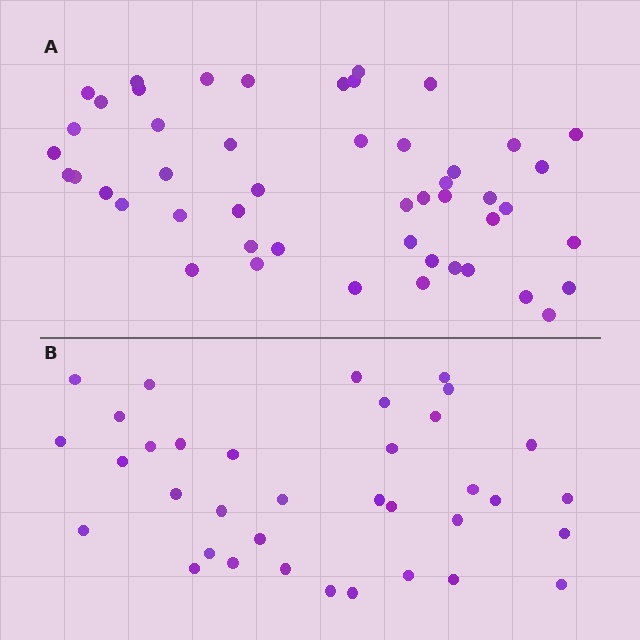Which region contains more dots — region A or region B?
Region A (the top region) has more dots.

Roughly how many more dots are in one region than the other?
Region A has approximately 15 more dots than region B.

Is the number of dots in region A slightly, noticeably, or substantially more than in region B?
Region A has noticeably more, but not dramatically so. The ratio is roughly 1.4 to 1.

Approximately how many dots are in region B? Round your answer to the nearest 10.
About 40 dots. (The exact count is 36, which rounds to 40.)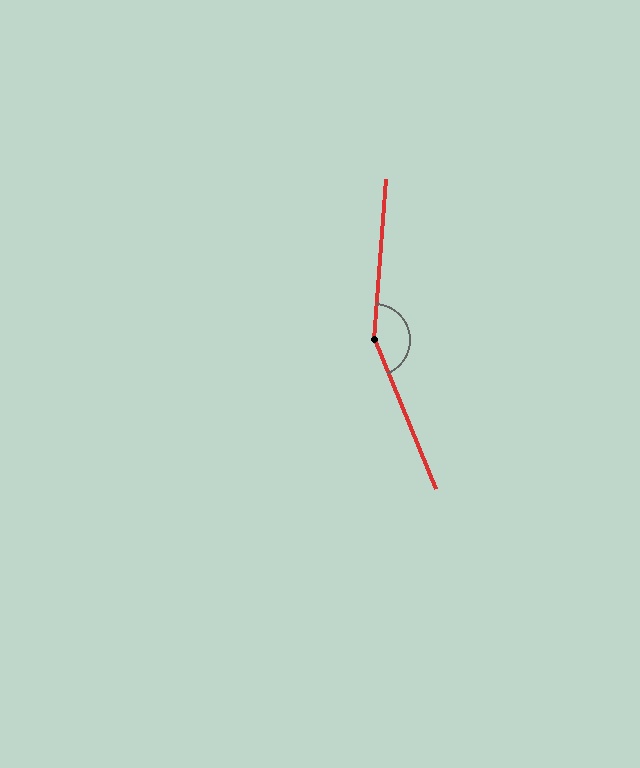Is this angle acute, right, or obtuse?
It is obtuse.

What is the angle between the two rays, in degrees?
Approximately 153 degrees.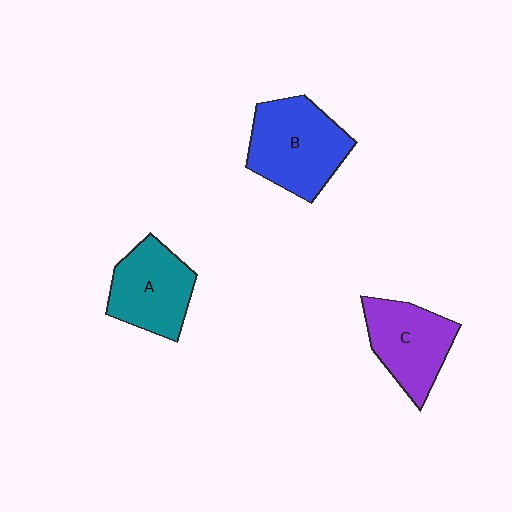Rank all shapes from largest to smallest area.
From largest to smallest: B (blue), C (purple), A (teal).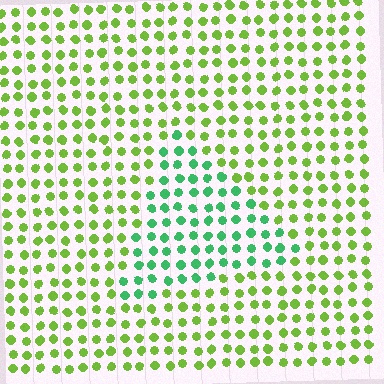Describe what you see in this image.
The image is filled with small lime elements in a uniform arrangement. A triangle-shaped region is visible where the elements are tinted to a slightly different hue, forming a subtle color boundary.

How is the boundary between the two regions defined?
The boundary is defined purely by a slight shift in hue (about 46 degrees). Spacing, size, and orientation are identical on both sides.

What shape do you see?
I see a triangle.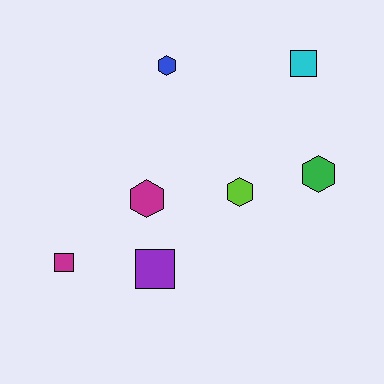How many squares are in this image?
There are 3 squares.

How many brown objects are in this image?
There are no brown objects.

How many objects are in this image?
There are 7 objects.